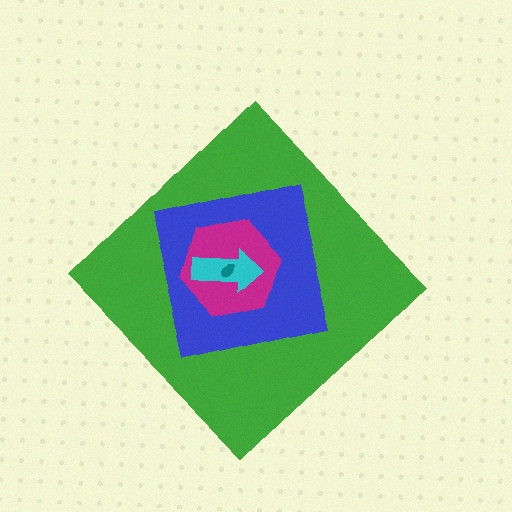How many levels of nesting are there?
5.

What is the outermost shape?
The green diamond.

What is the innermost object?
The teal ellipse.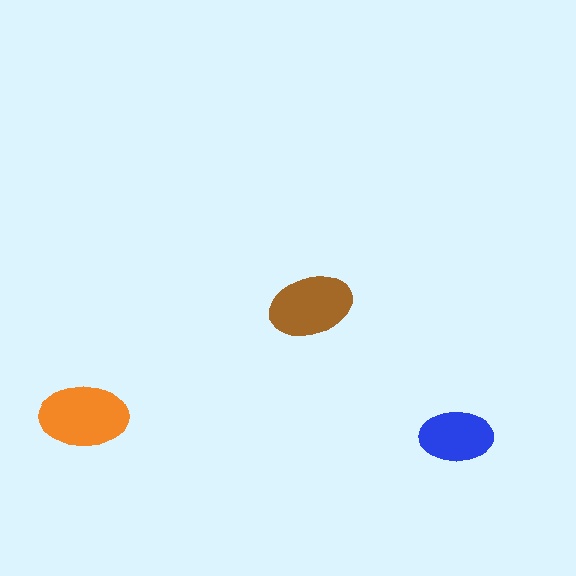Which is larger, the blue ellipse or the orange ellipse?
The orange one.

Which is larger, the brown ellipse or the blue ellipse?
The brown one.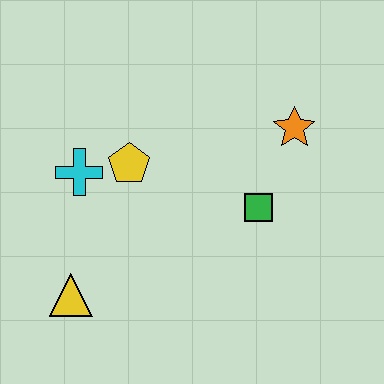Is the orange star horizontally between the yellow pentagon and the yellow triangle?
No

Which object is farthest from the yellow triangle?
The orange star is farthest from the yellow triangle.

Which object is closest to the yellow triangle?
The cyan cross is closest to the yellow triangle.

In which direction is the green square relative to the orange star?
The green square is below the orange star.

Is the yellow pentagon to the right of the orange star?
No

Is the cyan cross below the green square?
No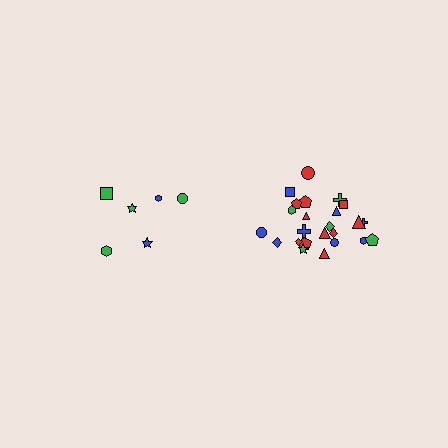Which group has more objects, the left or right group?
The right group.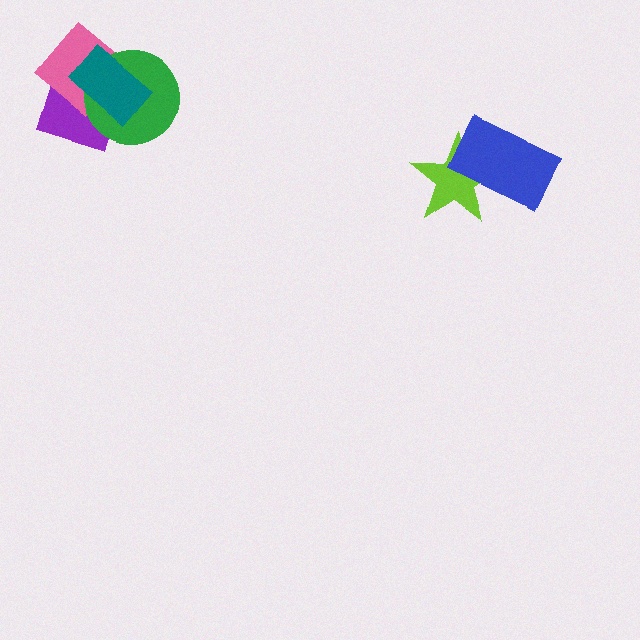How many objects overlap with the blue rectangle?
1 object overlaps with the blue rectangle.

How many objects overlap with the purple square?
3 objects overlap with the purple square.